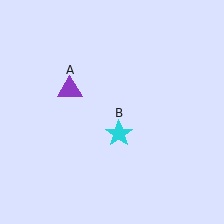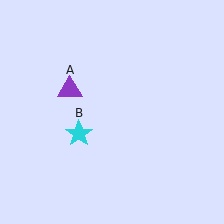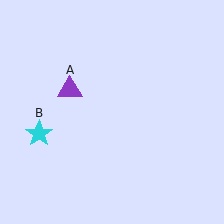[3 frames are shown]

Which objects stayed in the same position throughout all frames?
Purple triangle (object A) remained stationary.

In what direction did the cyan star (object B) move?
The cyan star (object B) moved left.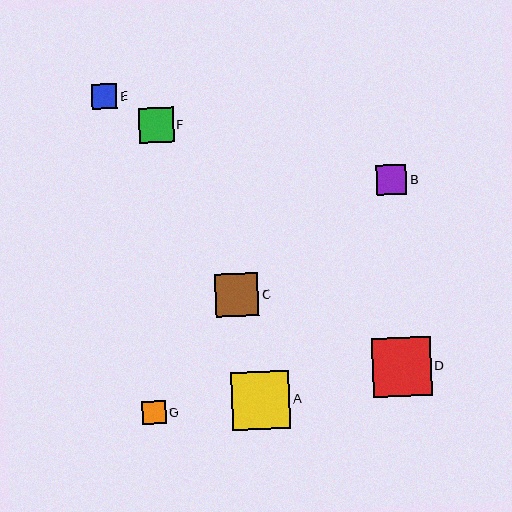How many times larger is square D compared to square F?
Square D is approximately 1.7 times the size of square F.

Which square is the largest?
Square D is the largest with a size of approximately 59 pixels.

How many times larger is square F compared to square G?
Square F is approximately 1.5 times the size of square G.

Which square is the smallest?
Square G is the smallest with a size of approximately 24 pixels.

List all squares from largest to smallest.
From largest to smallest: D, A, C, F, B, E, G.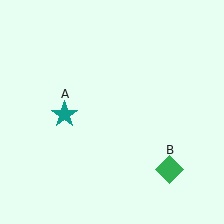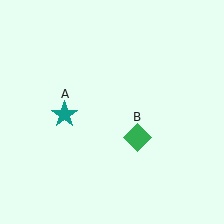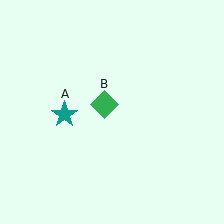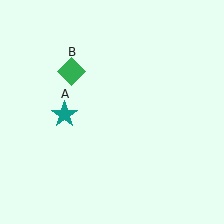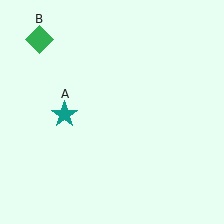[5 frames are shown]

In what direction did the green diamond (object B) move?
The green diamond (object B) moved up and to the left.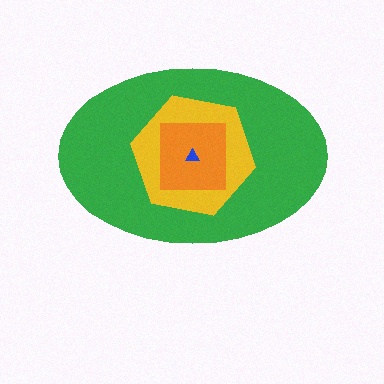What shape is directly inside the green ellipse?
The yellow hexagon.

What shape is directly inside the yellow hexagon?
The orange square.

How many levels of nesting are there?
4.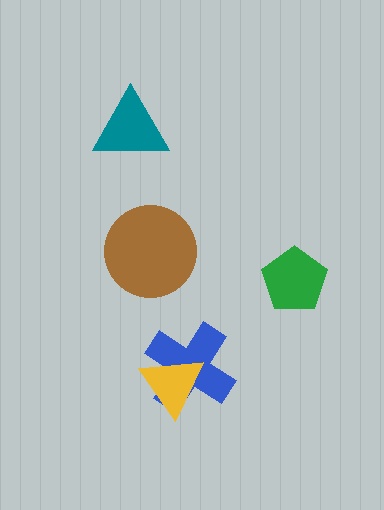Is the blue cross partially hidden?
Yes, it is partially covered by another shape.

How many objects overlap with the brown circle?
0 objects overlap with the brown circle.